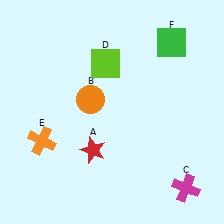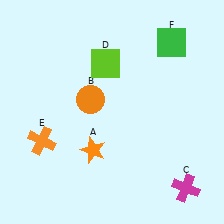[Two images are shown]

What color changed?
The star (A) changed from red in Image 1 to orange in Image 2.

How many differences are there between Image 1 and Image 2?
There is 1 difference between the two images.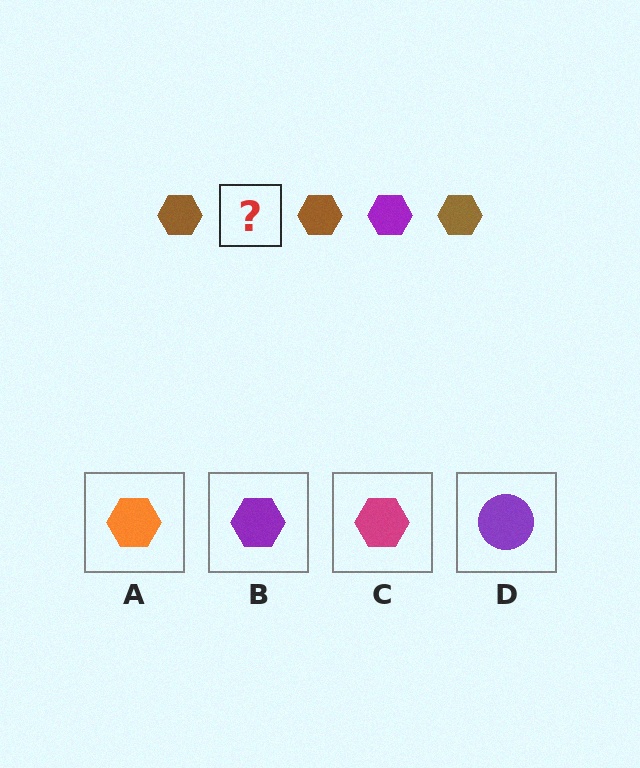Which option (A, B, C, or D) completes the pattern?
B.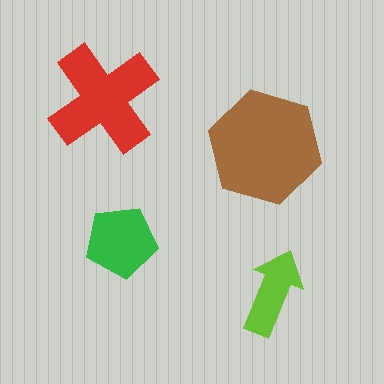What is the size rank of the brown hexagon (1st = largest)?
1st.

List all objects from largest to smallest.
The brown hexagon, the red cross, the green pentagon, the lime arrow.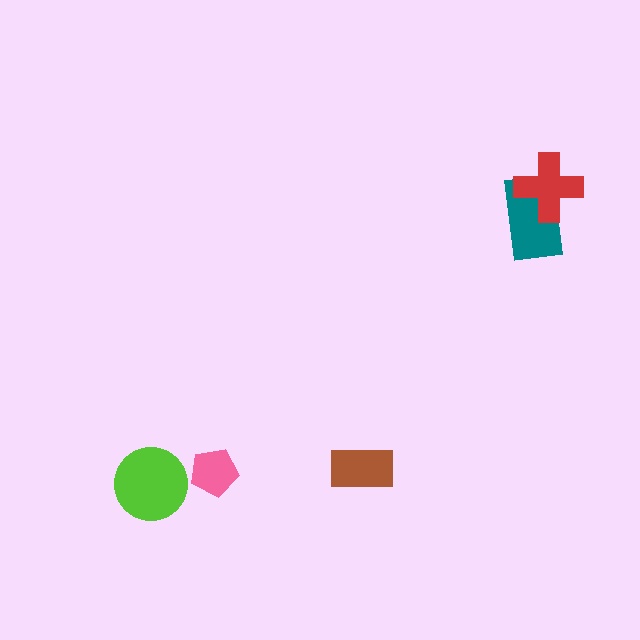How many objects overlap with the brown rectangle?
0 objects overlap with the brown rectangle.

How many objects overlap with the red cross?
1 object overlaps with the red cross.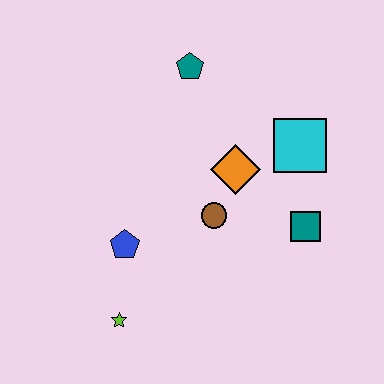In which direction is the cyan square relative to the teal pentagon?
The cyan square is to the right of the teal pentagon.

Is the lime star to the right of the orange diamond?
No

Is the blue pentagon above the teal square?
No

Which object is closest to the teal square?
The cyan square is closest to the teal square.